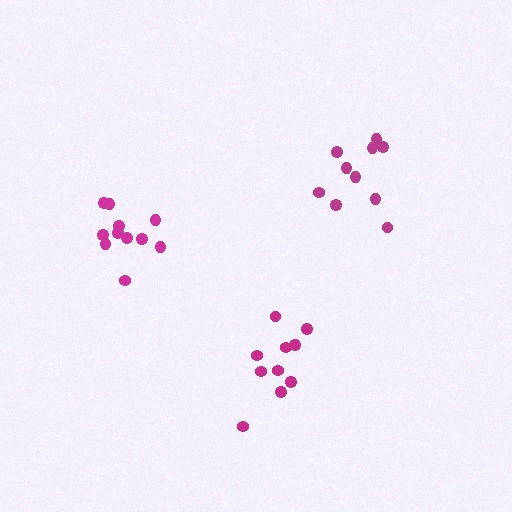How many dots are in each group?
Group 1: 10 dots, Group 2: 11 dots, Group 3: 10 dots (31 total).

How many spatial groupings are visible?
There are 3 spatial groupings.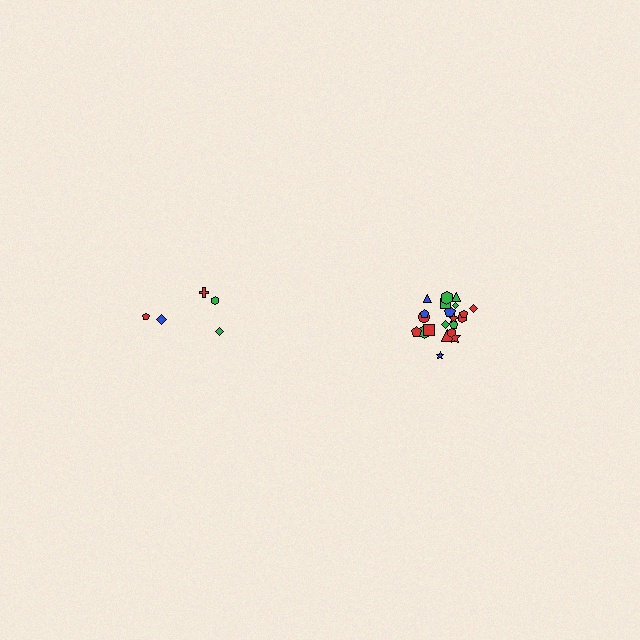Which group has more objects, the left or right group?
The right group.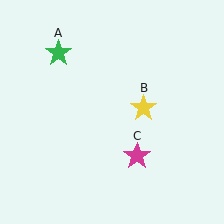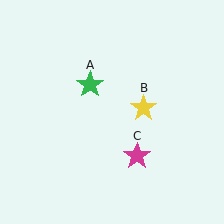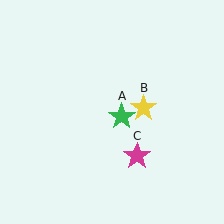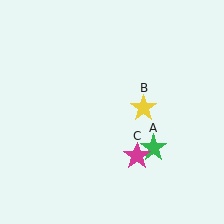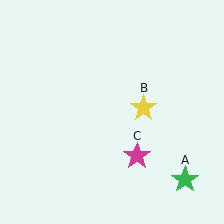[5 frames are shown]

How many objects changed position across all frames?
1 object changed position: green star (object A).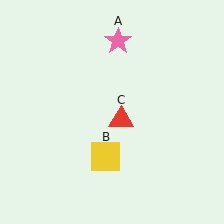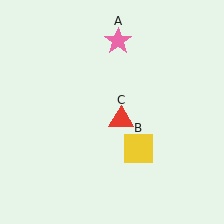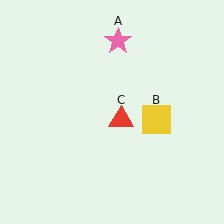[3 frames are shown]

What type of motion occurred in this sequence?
The yellow square (object B) rotated counterclockwise around the center of the scene.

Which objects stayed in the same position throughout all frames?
Pink star (object A) and red triangle (object C) remained stationary.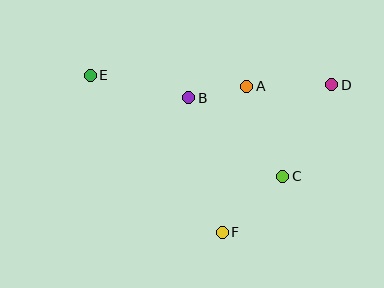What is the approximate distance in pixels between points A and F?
The distance between A and F is approximately 148 pixels.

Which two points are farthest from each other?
Points D and E are farthest from each other.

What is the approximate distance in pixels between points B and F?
The distance between B and F is approximately 138 pixels.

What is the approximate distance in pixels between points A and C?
The distance between A and C is approximately 97 pixels.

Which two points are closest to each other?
Points A and B are closest to each other.